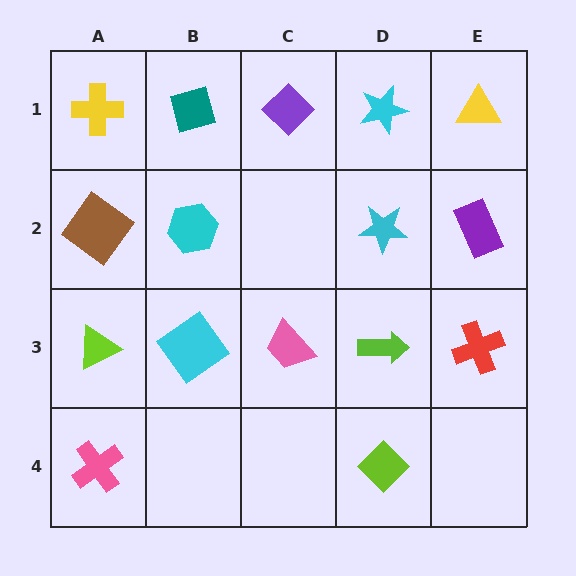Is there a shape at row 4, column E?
No, that cell is empty.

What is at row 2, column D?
A cyan star.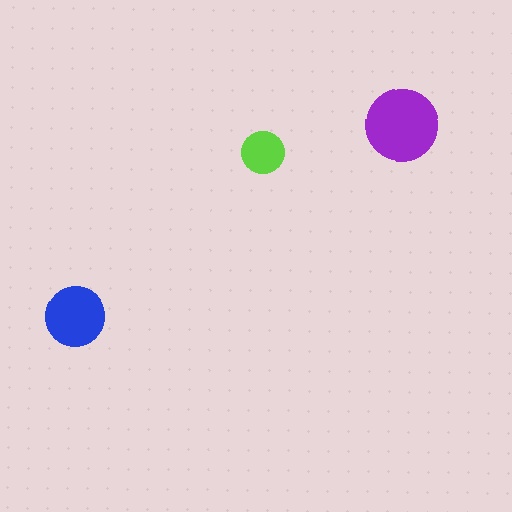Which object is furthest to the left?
The blue circle is leftmost.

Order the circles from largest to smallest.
the purple one, the blue one, the lime one.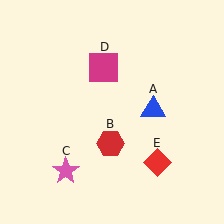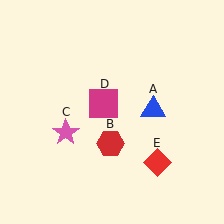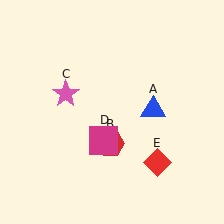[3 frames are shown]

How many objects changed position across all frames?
2 objects changed position: pink star (object C), magenta square (object D).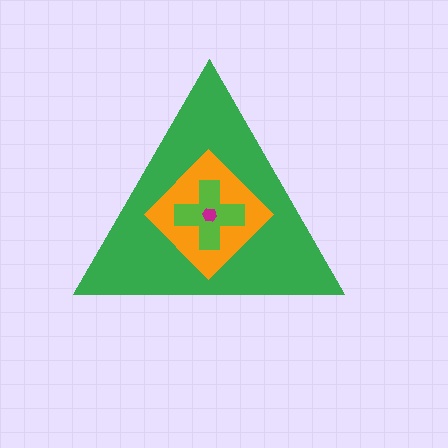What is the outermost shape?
The green triangle.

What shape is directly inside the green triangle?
The orange diamond.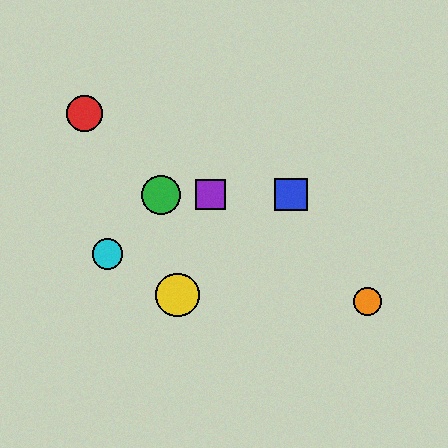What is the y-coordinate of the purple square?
The purple square is at y≈195.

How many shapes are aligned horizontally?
3 shapes (the blue square, the green circle, the purple square) are aligned horizontally.